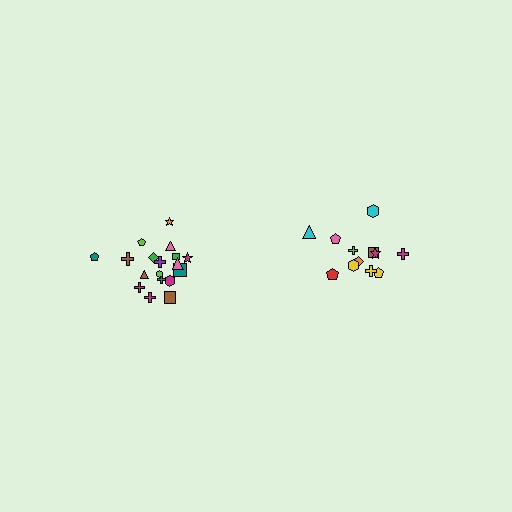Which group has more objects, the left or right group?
The left group.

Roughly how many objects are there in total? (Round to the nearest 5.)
Roughly 30 objects in total.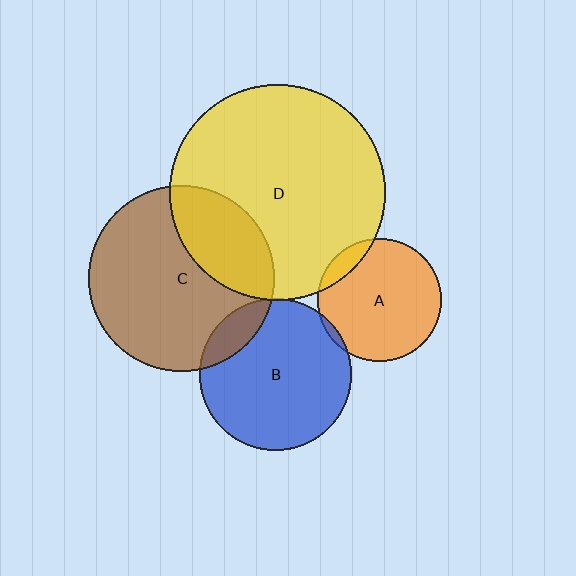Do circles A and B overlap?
Yes.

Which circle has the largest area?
Circle D (yellow).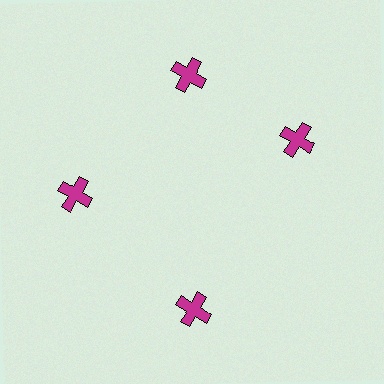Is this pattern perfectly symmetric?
No. The 4 magenta crosses are arranged in a ring, but one element near the 3 o'clock position is rotated out of alignment along the ring, breaking the 4-fold rotational symmetry.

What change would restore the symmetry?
The symmetry would be restored by rotating it back into even spacing with its neighbors so that all 4 crosses sit at equal angles and equal distance from the center.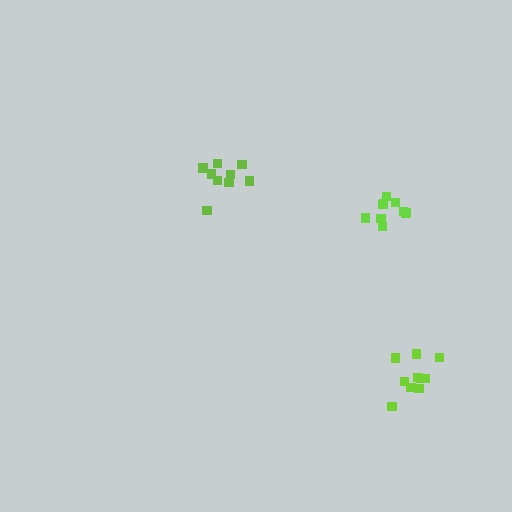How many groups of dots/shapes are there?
There are 3 groups.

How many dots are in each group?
Group 1: 9 dots, Group 2: 9 dots, Group 3: 10 dots (28 total).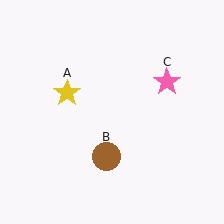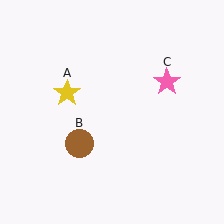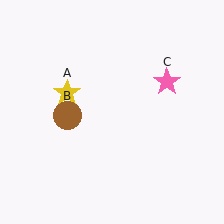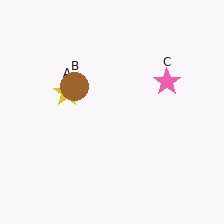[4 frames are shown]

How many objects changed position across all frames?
1 object changed position: brown circle (object B).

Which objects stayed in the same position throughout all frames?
Yellow star (object A) and pink star (object C) remained stationary.